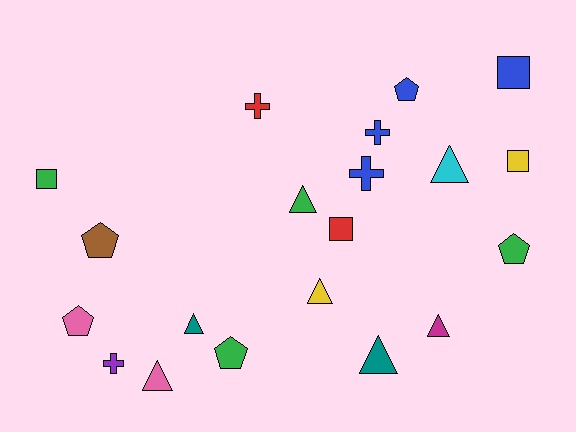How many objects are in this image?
There are 20 objects.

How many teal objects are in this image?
There are 2 teal objects.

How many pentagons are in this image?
There are 5 pentagons.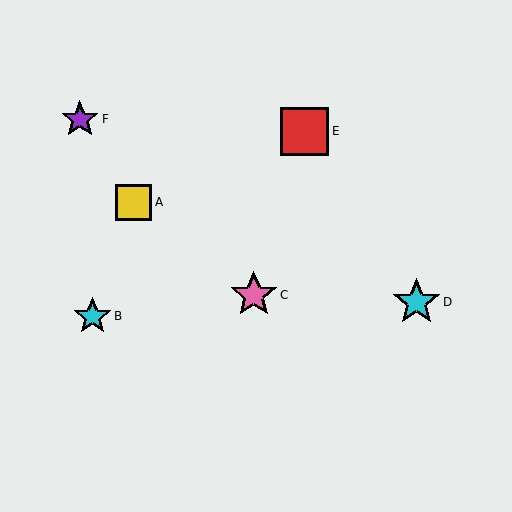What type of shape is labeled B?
Shape B is a cyan star.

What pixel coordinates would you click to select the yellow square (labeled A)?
Click at (134, 202) to select the yellow square A.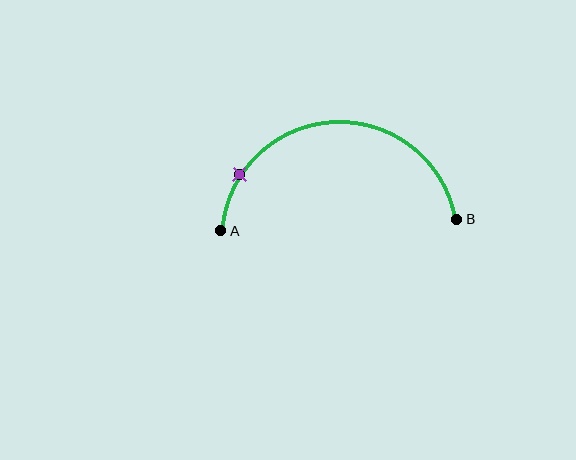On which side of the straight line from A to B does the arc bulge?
The arc bulges above the straight line connecting A and B.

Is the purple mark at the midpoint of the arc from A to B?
No. The purple mark lies on the arc but is closer to endpoint A. The arc midpoint would be at the point on the curve equidistant along the arc from both A and B.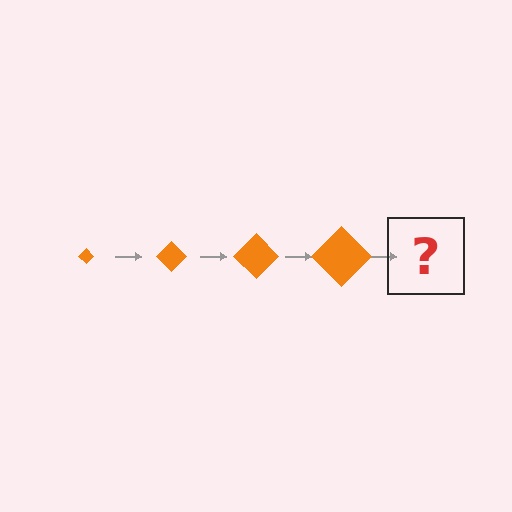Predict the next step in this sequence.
The next step is an orange diamond, larger than the previous one.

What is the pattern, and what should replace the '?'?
The pattern is that the diamond gets progressively larger each step. The '?' should be an orange diamond, larger than the previous one.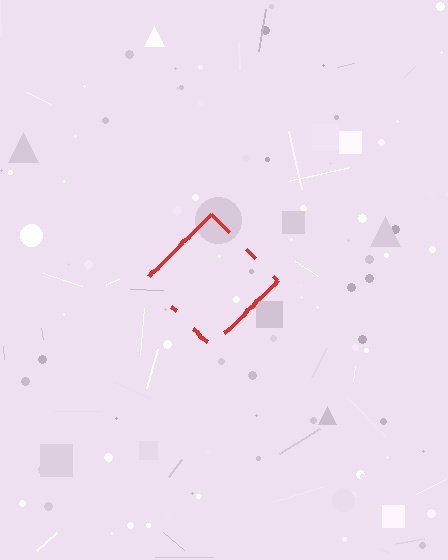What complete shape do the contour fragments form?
The contour fragments form a diamond.